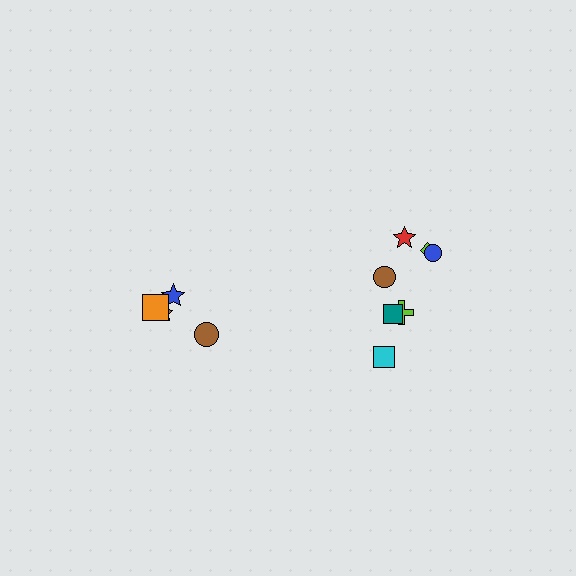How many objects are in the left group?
There are 4 objects.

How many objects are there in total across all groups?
There are 11 objects.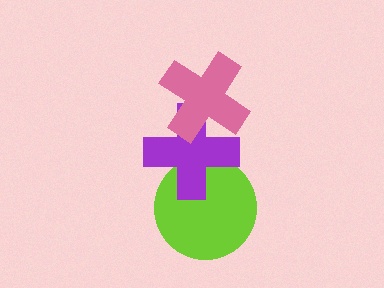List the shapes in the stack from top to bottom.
From top to bottom: the pink cross, the purple cross, the lime circle.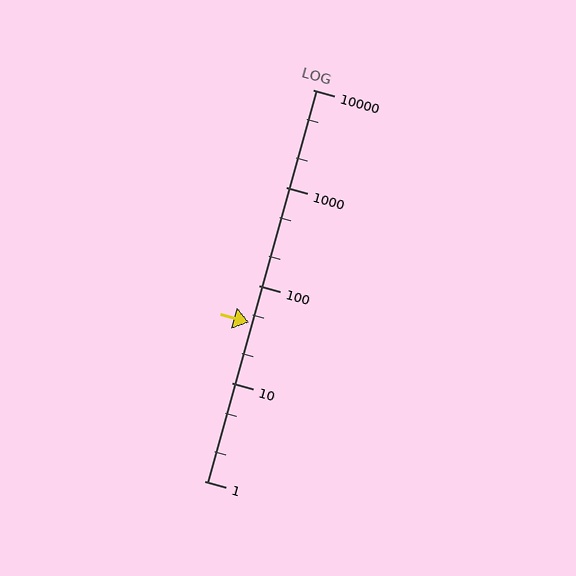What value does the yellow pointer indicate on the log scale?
The pointer indicates approximately 42.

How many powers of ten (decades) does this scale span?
The scale spans 4 decades, from 1 to 10000.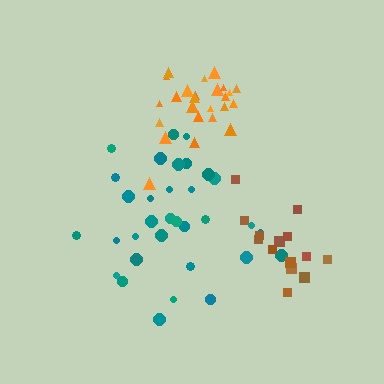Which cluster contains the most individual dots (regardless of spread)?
Teal (33).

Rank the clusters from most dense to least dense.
orange, brown, teal.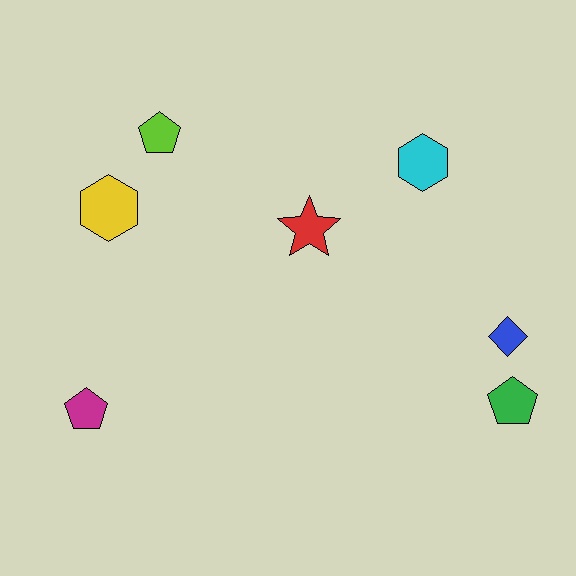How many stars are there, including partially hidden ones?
There is 1 star.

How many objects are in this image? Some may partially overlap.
There are 7 objects.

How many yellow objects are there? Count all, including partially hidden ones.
There is 1 yellow object.